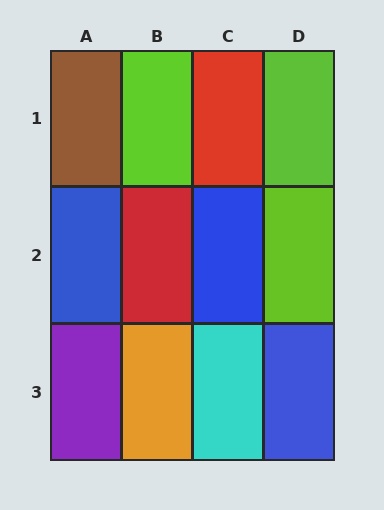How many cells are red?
2 cells are red.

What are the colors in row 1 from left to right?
Brown, lime, red, lime.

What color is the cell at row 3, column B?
Orange.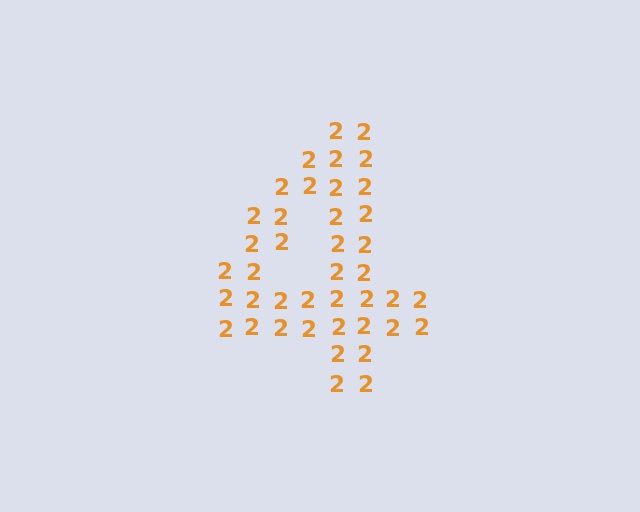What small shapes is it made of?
It is made of small digit 2's.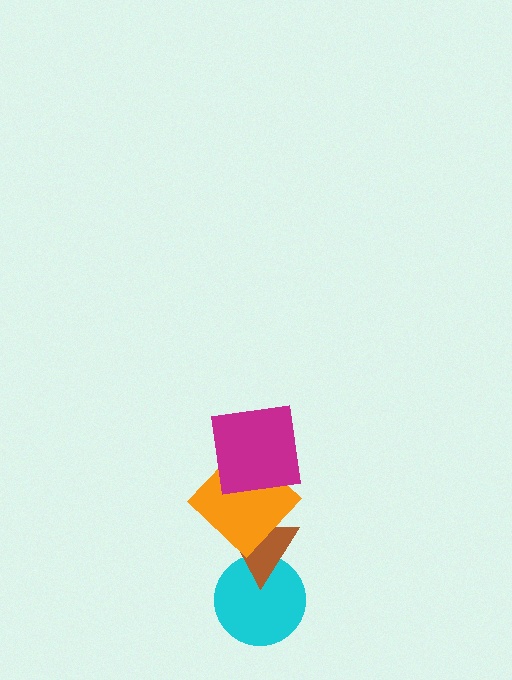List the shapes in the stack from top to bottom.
From top to bottom: the magenta square, the orange diamond, the brown triangle, the cyan circle.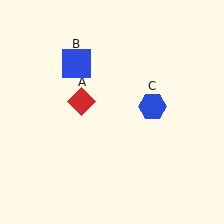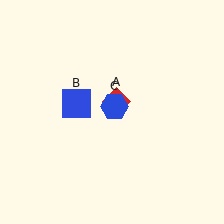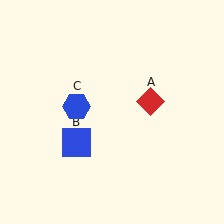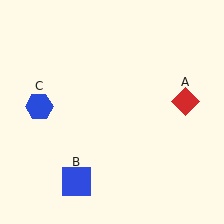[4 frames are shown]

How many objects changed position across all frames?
3 objects changed position: red diamond (object A), blue square (object B), blue hexagon (object C).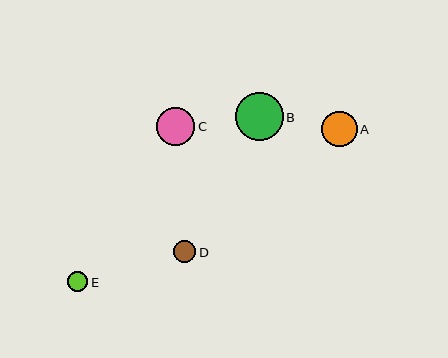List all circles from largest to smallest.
From largest to smallest: B, C, A, D, E.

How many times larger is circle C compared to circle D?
Circle C is approximately 1.7 times the size of circle D.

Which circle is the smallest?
Circle E is the smallest with a size of approximately 20 pixels.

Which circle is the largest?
Circle B is the largest with a size of approximately 48 pixels.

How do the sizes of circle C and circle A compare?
Circle C and circle A are approximately the same size.